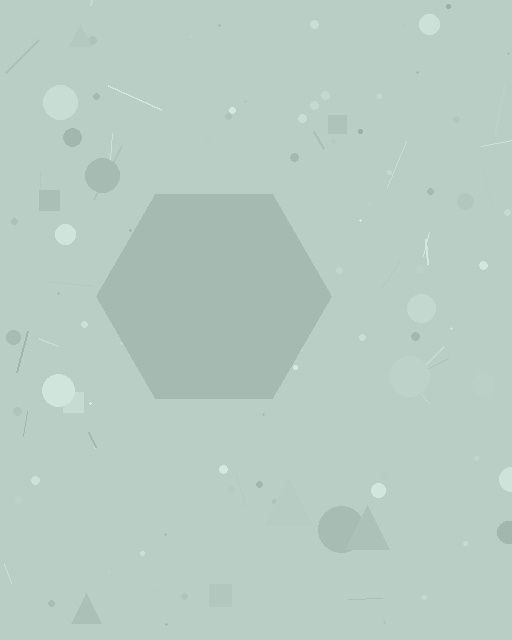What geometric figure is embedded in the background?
A hexagon is embedded in the background.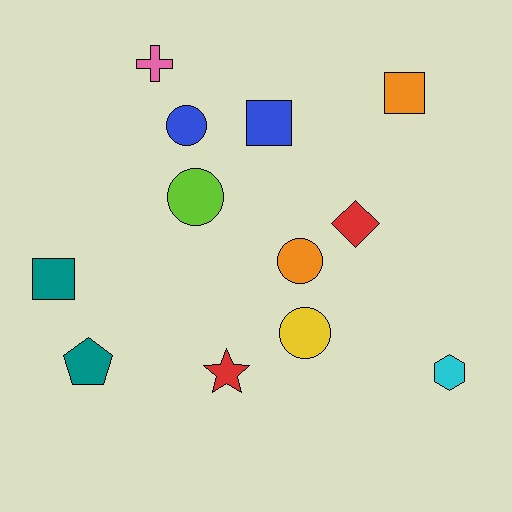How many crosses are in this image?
There is 1 cross.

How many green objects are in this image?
There are no green objects.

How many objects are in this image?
There are 12 objects.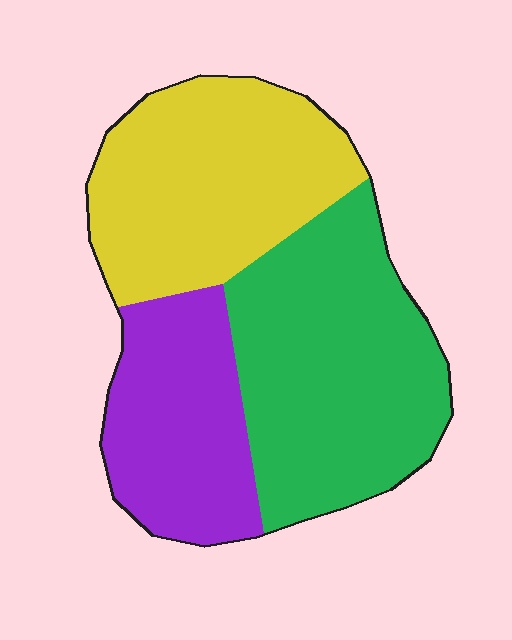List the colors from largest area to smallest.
From largest to smallest: green, yellow, purple.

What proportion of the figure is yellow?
Yellow covers roughly 35% of the figure.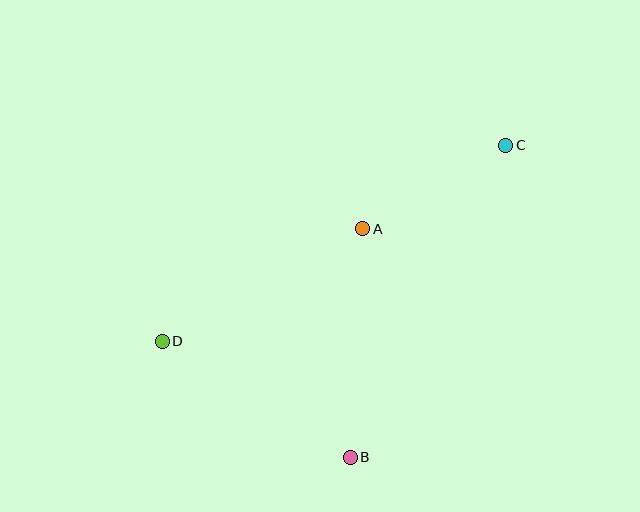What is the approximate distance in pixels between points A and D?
The distance between A and D is approximately 230 pixels.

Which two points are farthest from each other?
Points C and D are farthest from each other.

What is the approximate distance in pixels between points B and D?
The distance between B and D is approximately 221 pixels.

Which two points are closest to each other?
Points A and C are closest to each other.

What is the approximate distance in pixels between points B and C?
The distance between B and C is approximately 349 pixels.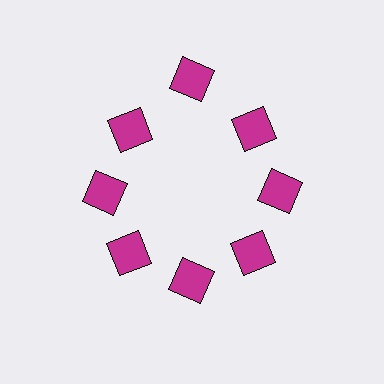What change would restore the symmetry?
The symmetry would be restored by moving it inward, back onto the ring so that all 8 squares sit at equal angles and equal distance from the center.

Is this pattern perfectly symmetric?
No. The 8 magenta squares are arranged in a ring, but one element near the 12 o'clock position is pushed outward from the center, breaking the 8-fold rotational symmetry.